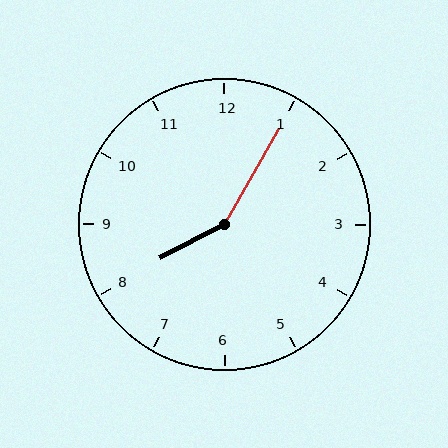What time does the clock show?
8:05.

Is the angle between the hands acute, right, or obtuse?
It is obtuse.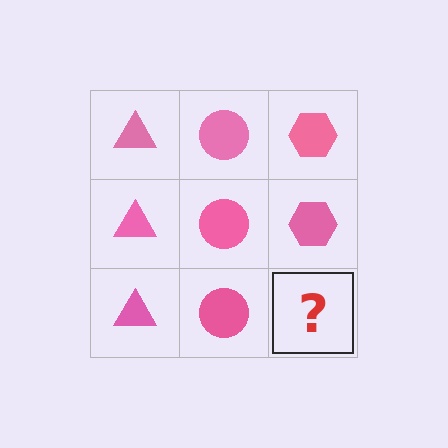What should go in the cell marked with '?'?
The missing cell should contain a pink hexagon.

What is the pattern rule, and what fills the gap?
The rule is that each column has a consistent shape. The gap should be filled with a pink hexagon.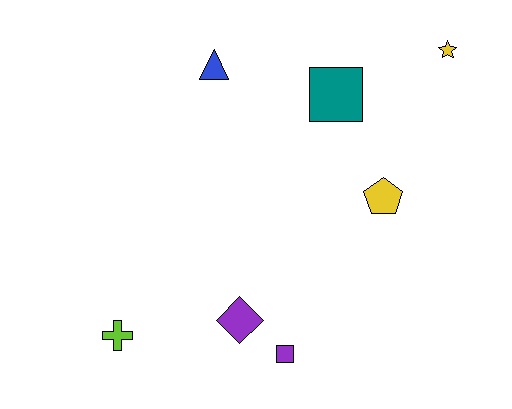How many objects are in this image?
There are 7 objects.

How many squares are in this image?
There are 2 squares.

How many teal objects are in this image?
There is 1 teal object.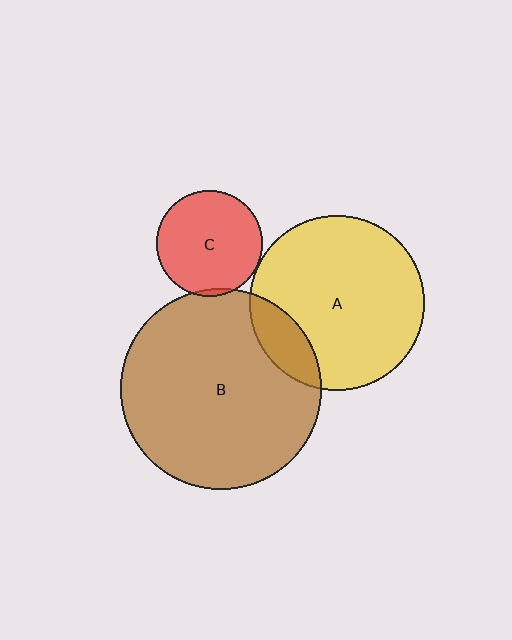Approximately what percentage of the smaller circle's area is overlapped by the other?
Approximately 5%.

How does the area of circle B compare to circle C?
Approximately 3.6 times.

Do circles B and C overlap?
Yes.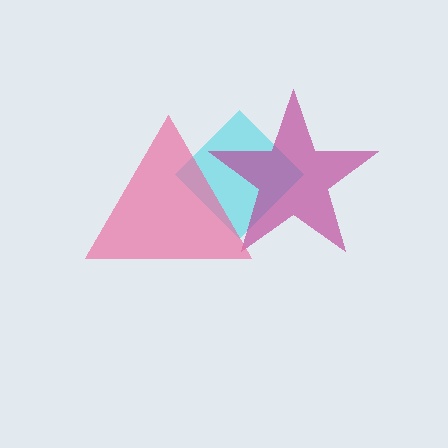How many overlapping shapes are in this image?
There are 3 overlapping shapes in the image.